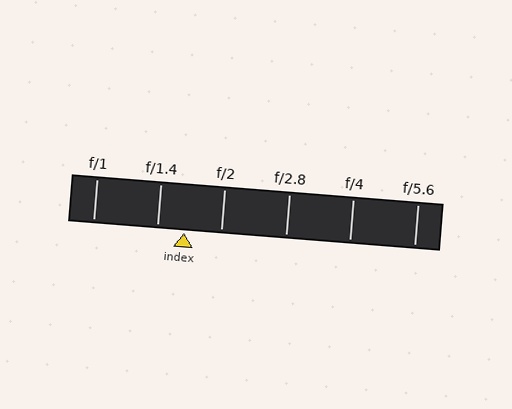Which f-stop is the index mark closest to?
The index mark is closest to f/1.4.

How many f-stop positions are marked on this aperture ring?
There are 6 f-stop positions marked.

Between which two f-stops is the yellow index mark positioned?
The index mark is between f/1.4 and f/2.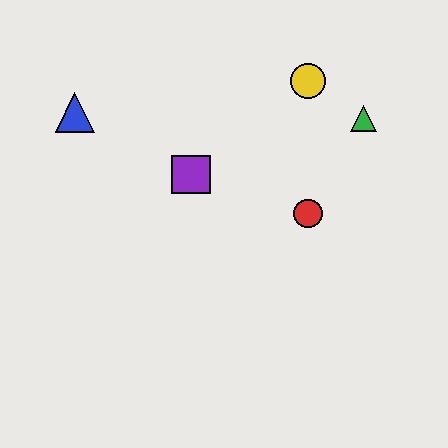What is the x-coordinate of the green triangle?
The green triangle is at x≈363.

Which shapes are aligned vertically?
The red circle, the yellow circle are aligned vertically.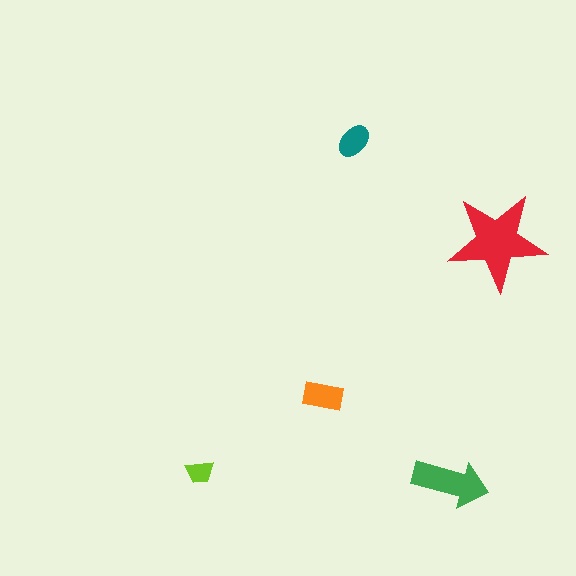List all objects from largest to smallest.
The red star, the green arrow, the orange rectangle, the teal ellipse, the lime trapezoid.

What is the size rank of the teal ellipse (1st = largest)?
4th.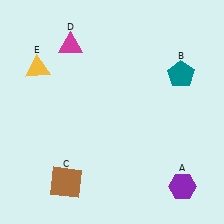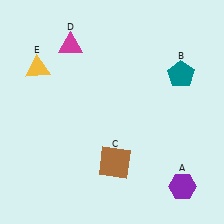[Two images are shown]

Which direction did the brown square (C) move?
The brown square (C) moved right.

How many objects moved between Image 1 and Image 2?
1 object moved between the two images.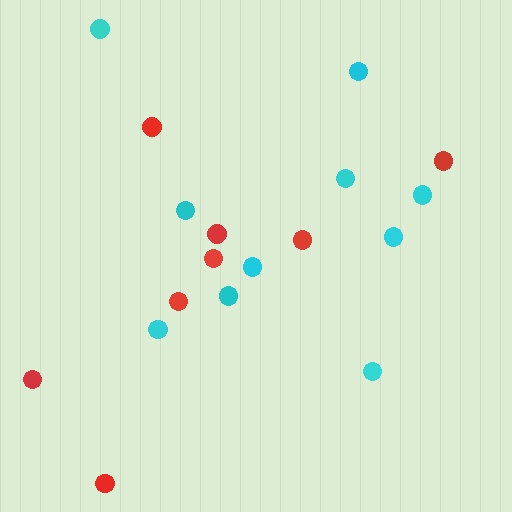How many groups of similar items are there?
There are 2 groups: one group of red circles (8) and one group of cyan circles (10).